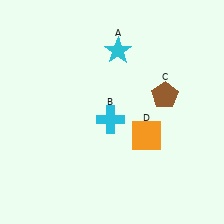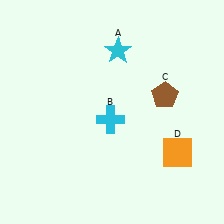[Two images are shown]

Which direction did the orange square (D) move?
The orange square (D) moved right.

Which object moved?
The orange square (D) moved right.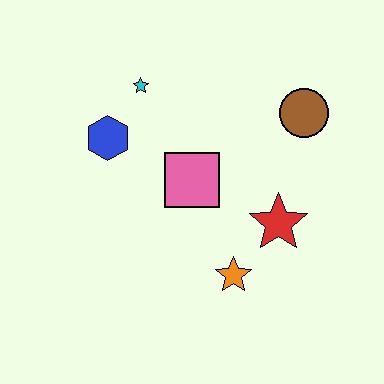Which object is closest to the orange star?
The red star is closest to the orange star.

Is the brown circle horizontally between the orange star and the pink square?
No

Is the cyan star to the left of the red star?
Yes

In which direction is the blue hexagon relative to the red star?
The blue hexagon is to the left of the red star.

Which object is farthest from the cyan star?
The orange star is farthest from the cyan star.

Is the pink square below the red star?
No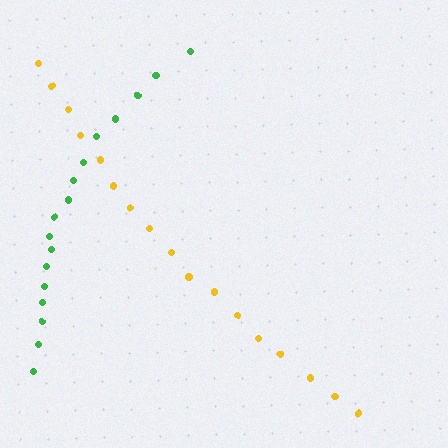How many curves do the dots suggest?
There are 2 distinct paths.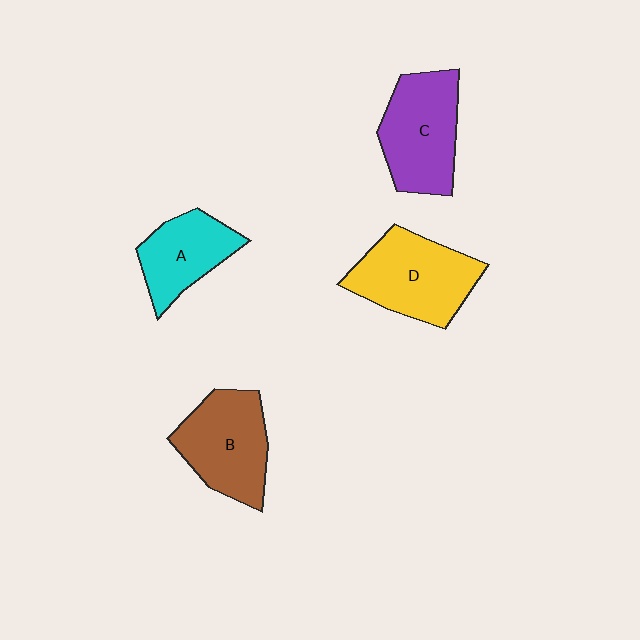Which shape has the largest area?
Shape D (yellow).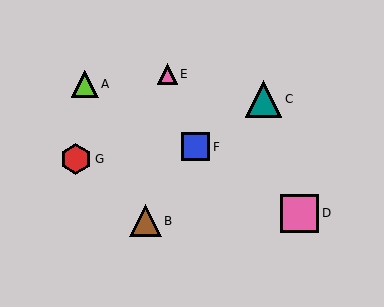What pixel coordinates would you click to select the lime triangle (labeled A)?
Click at (85, 84) to select the lime triangle A.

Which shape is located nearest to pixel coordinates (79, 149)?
The red hexagon (labeled G) at (76, 159) is nearest to that location.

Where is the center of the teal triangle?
The center of the teal triangle is at (264, 99).